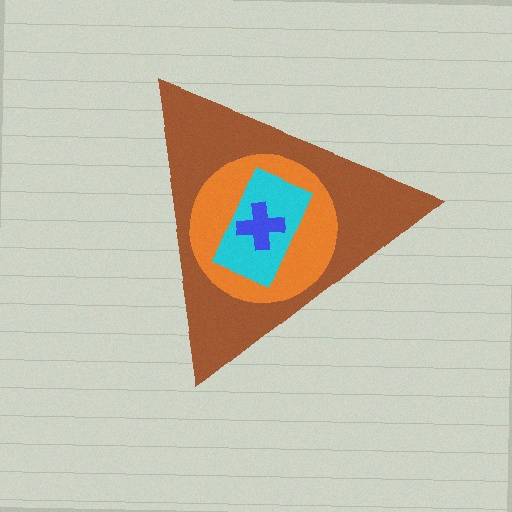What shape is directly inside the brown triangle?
The orange circle.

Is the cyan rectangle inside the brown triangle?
Yes.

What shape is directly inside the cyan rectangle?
The blue cross.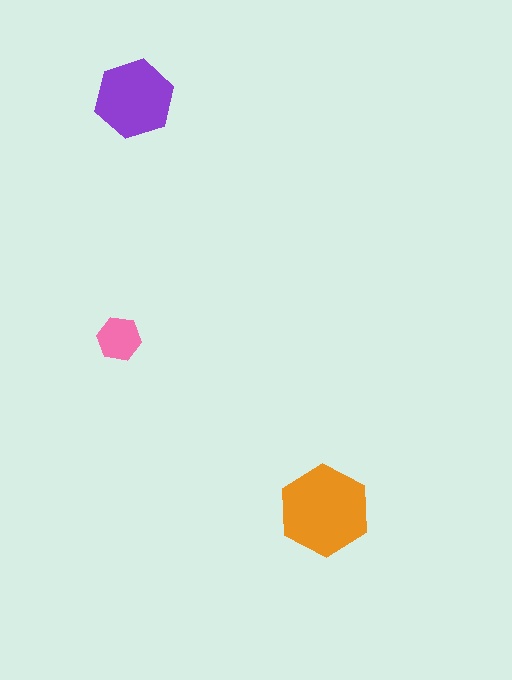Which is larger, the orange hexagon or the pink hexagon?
The orange one.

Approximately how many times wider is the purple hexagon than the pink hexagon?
About 2 times wider.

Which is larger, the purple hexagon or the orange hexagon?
The orange one.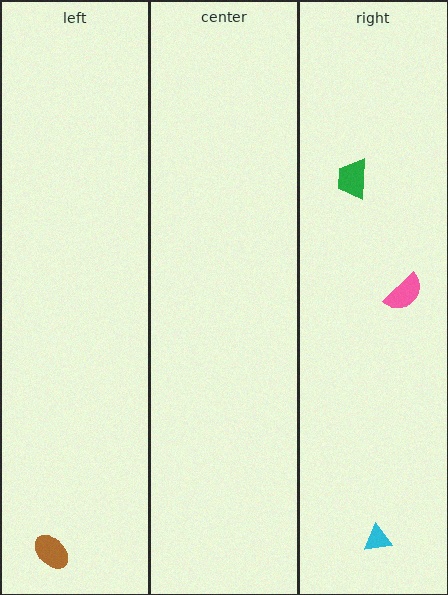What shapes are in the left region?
The brown ellipse.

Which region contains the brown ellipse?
The left region.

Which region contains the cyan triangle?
The right region.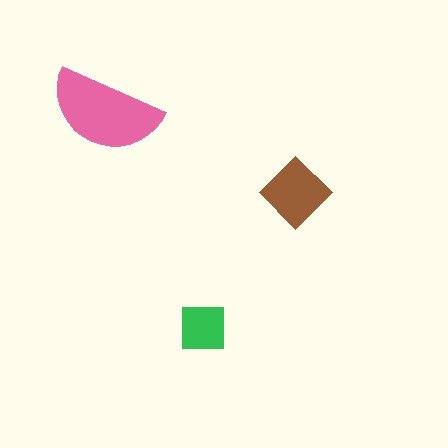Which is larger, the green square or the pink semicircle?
The pink semicircle.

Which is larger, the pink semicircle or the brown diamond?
The pink semicircle.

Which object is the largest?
The pink semicircle.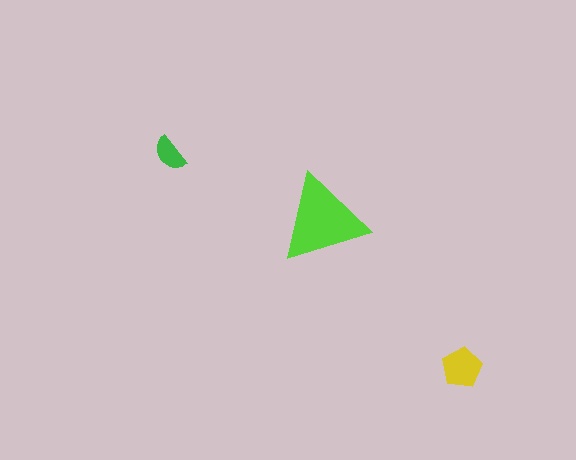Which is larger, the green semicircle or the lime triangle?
The lime triangle.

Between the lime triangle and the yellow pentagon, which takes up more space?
The lime triangle.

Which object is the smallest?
The green semicircle.